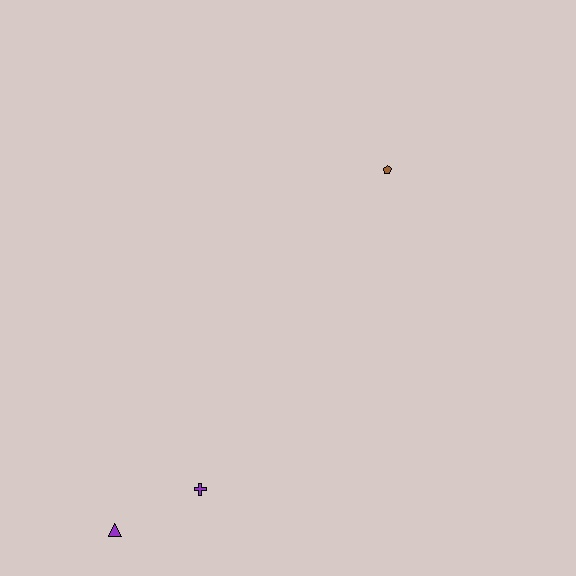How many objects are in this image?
There are 3 objects.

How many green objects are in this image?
There are no green objects.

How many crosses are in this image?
There is 1 cross.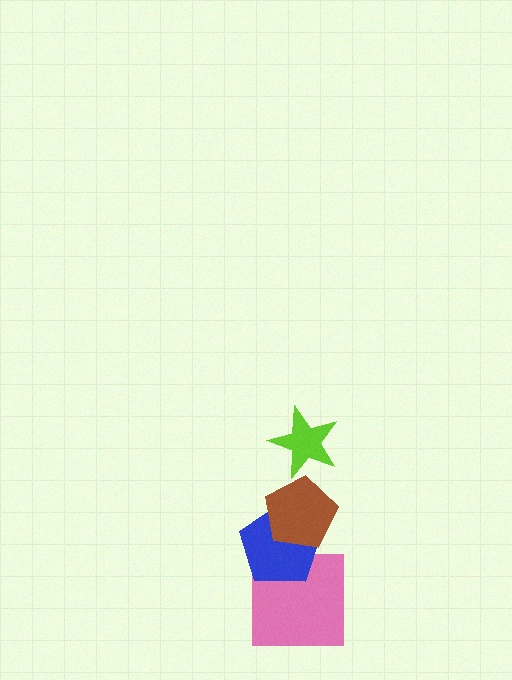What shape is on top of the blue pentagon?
The brown pentagon is on top of the blue pentagon.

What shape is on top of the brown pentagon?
The lime star is on top of the brown pentagon.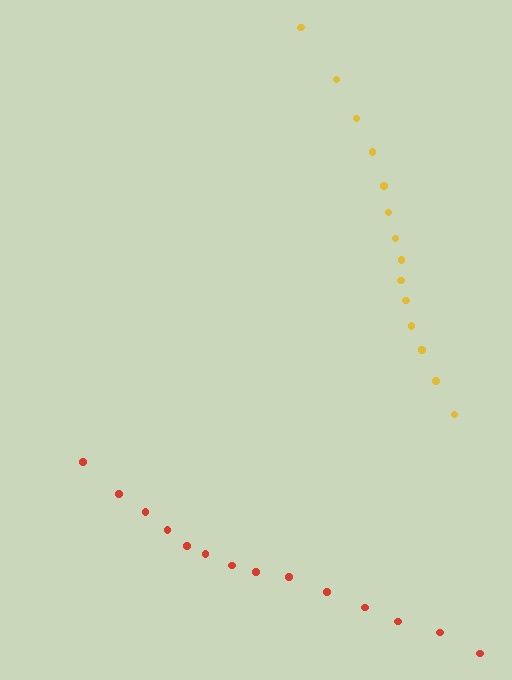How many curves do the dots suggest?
There are 2 distinct paths.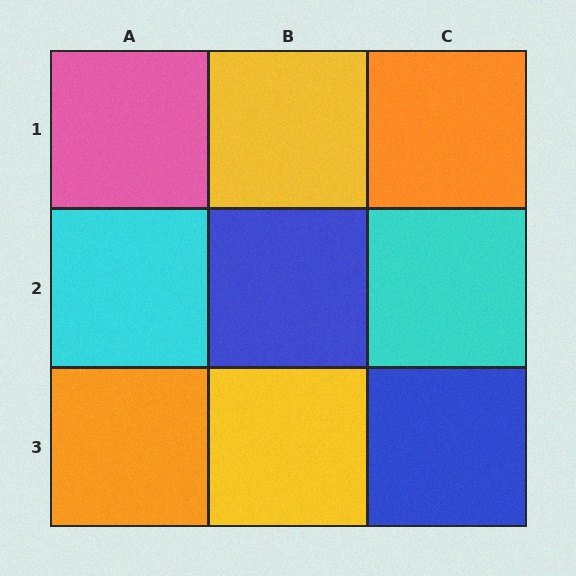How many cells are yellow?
2 cells are yellow.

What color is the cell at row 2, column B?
Blue.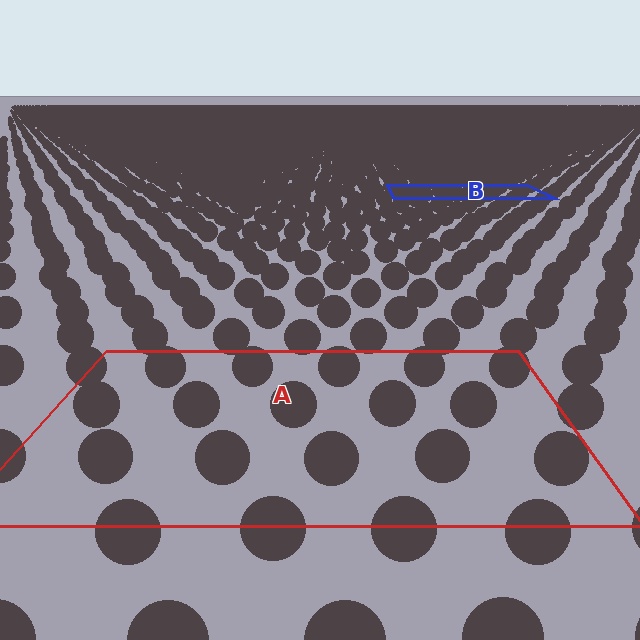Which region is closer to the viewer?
Region A is closer. The texture elements there are larger and more spread out.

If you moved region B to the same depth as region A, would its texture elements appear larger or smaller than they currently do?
They would appear larger. At a closer depth, the same texture elements are projected at a bigger on-screen size.